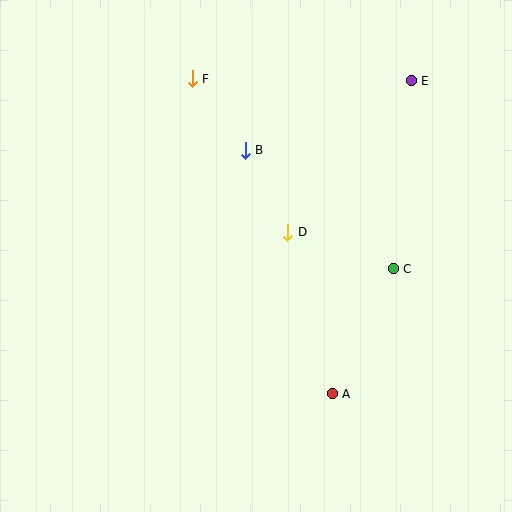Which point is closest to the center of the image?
Point D at (288, 232) is closest to the center.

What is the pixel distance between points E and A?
The distance between E and A is 323 pixels.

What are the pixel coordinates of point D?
Point D is at (288, 232).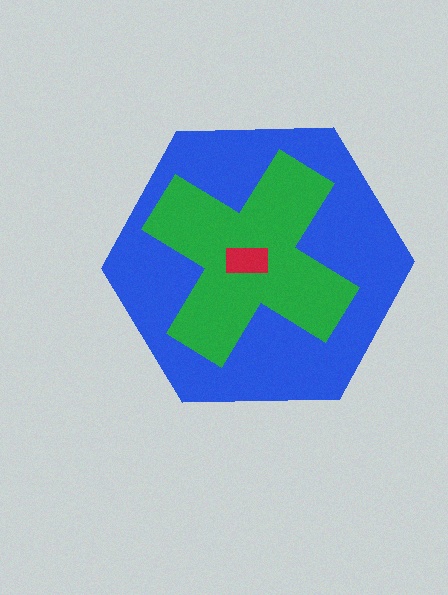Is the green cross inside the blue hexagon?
Yes.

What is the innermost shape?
The red rectangle.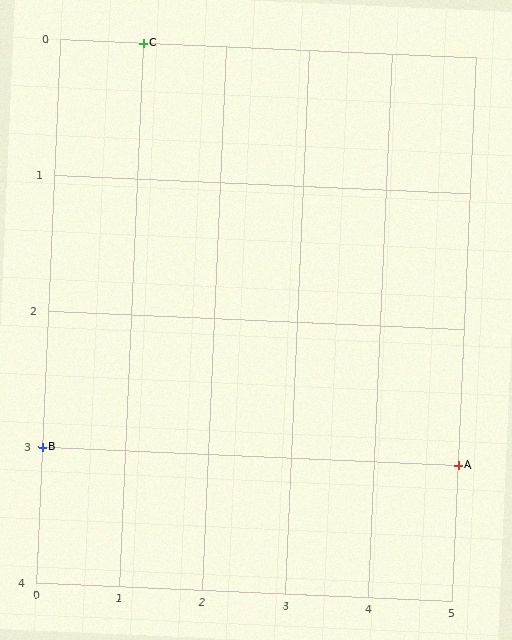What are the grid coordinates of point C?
Point C is at grid coordinates (1, 0).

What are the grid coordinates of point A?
Point A is at grid coordinates (5, 3).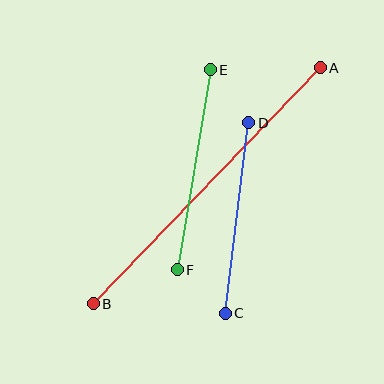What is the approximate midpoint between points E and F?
The midpoint is at approximately (194, 170) pixels.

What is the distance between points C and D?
The distance is approximately 192 pixels.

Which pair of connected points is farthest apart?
Points A and B are farthest apart.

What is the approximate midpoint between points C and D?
The midpoint is at approximately (237, 218) pixels.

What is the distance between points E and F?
The distance is approximately 203 pixels.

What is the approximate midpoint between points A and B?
The midpoint is at approximately (207, 186) pixels.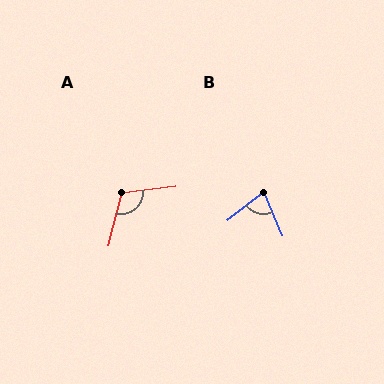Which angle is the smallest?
B, at approximately 75 degrees.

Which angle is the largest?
A, at approximately 110 degrees.